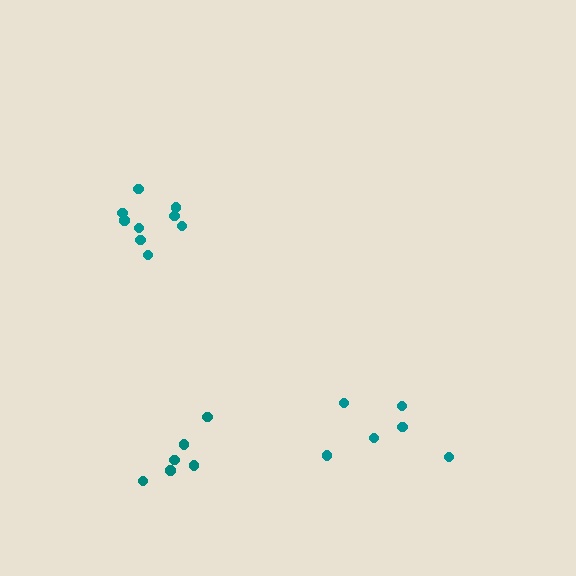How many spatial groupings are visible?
There are 3 spatial groupings.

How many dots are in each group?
Group 1: 6 dots, Group 2: 9 dots, Group 3: 6 dots (21 total).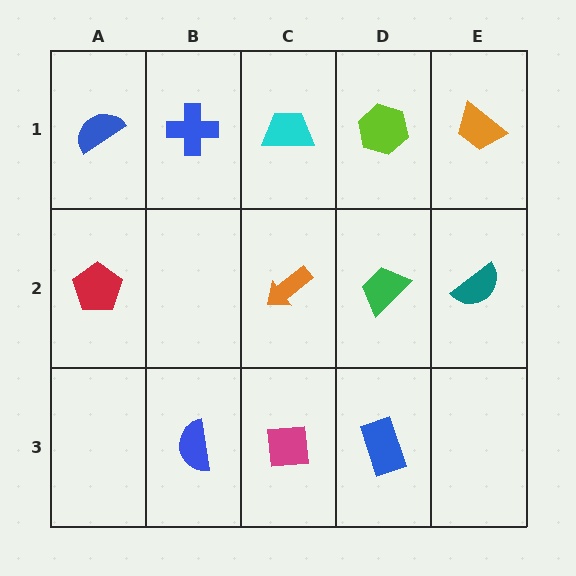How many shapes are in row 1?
5 shapes.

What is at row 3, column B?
A blue semicircle.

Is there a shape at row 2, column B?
No, that cell is empty.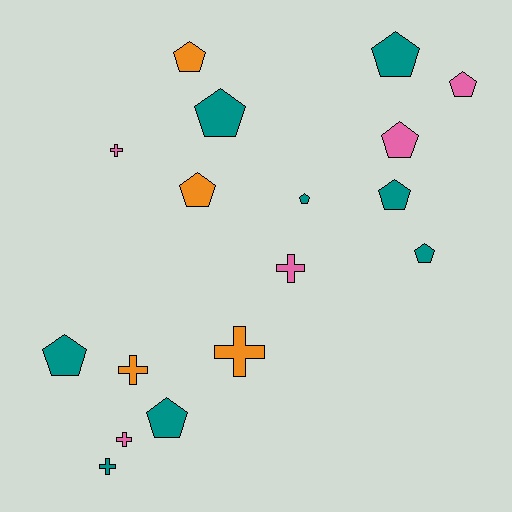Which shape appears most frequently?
Pentagon, with 11 objects.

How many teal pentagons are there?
There are 7 teal pentagons.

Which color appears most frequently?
Teal, with 8 objects.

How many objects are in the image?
There are 17 objects.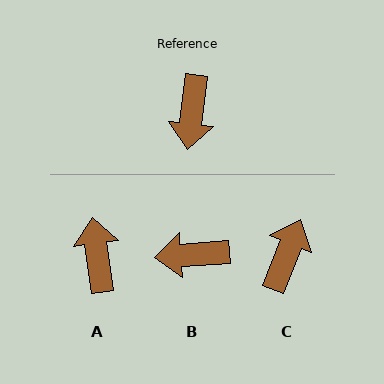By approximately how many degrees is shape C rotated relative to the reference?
Approximately 165 degrees counter-clockwise.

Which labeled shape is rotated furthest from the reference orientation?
A, about 165 degrees away.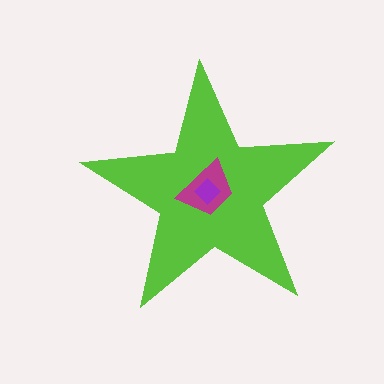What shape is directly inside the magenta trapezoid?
The purple diamond.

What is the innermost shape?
The purple diamond.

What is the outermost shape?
The lime star.